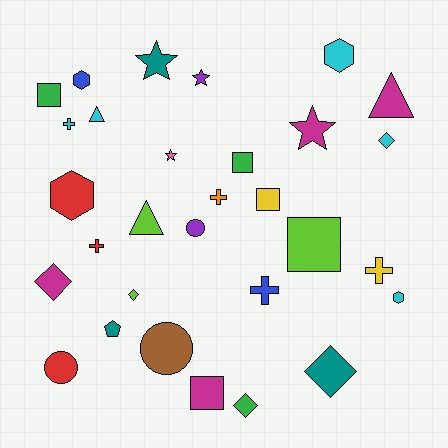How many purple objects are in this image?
There are 2 purple objects.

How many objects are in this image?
There are 30 objects.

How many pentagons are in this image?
There is 1 pentagon.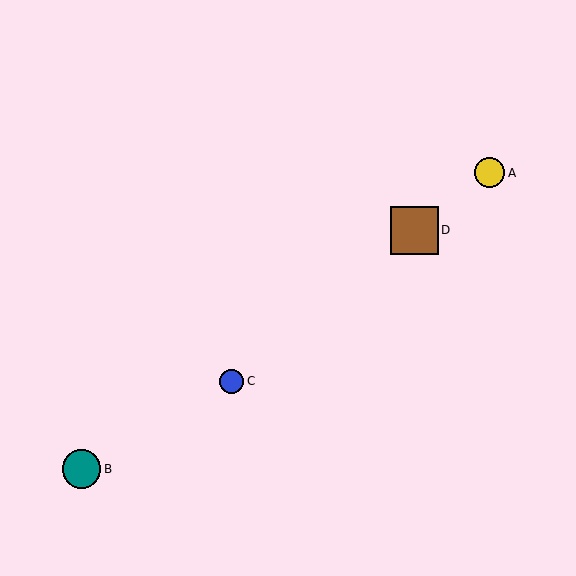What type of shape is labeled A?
Shape A is a yellow circle.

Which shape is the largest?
The brown square (labeled D) is the largest.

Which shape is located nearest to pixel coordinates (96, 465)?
The teal circle (labeled B) at (82, 469) is nearest to that location.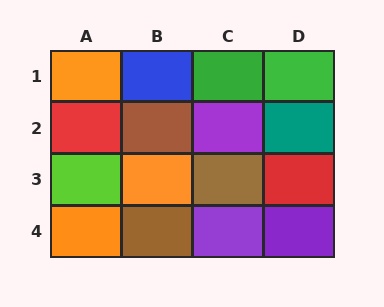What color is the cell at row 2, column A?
Red.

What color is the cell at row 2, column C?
Purple.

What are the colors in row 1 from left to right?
Orange, blue, green, green.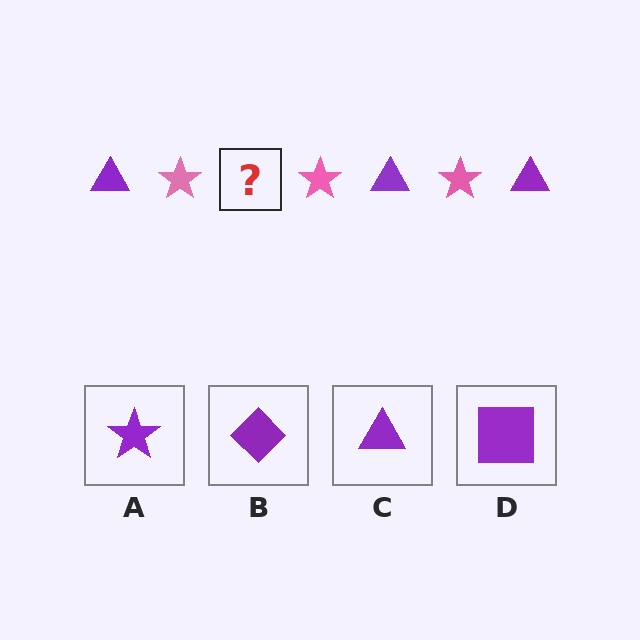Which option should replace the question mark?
Option C.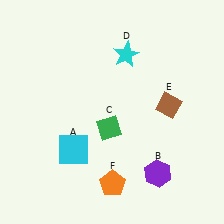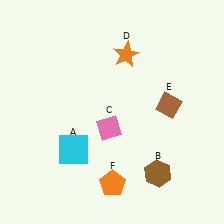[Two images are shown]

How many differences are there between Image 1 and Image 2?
There are 3 differences between the two images.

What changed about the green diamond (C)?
In Image 1, C is green. In Image 2, it changed to pink.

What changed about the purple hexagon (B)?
In Image 1, B is purple. In Image 2, it changed to brown.